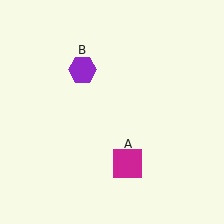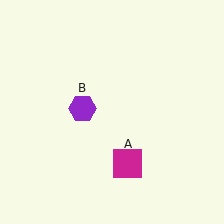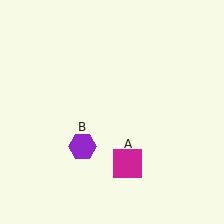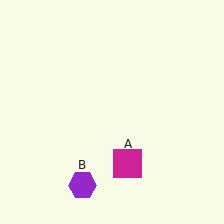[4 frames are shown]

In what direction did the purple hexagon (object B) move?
The purple hexagon (object B) moved down.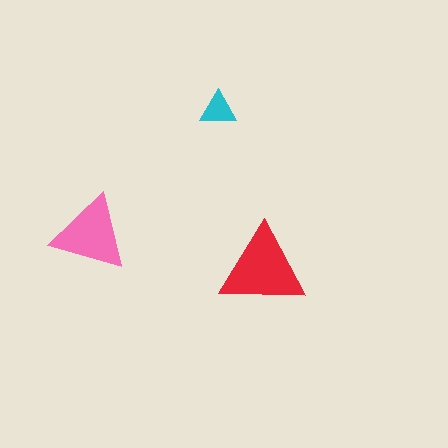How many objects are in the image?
There are 3 objects in the image.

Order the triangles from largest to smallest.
the red one, the pink one, the cyan one.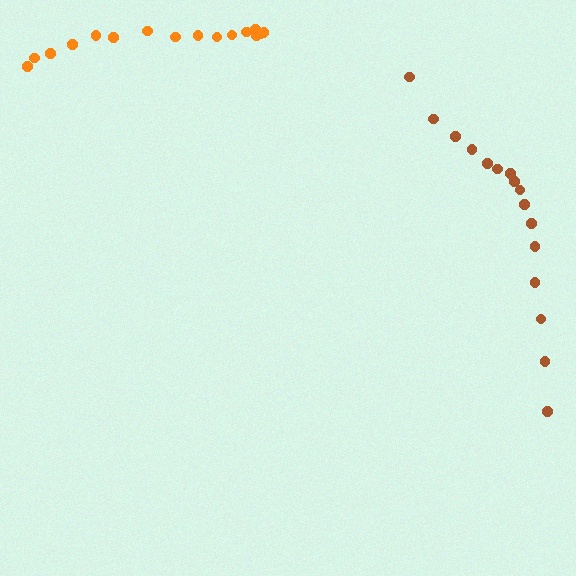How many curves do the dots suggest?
There are 2 distinct paths.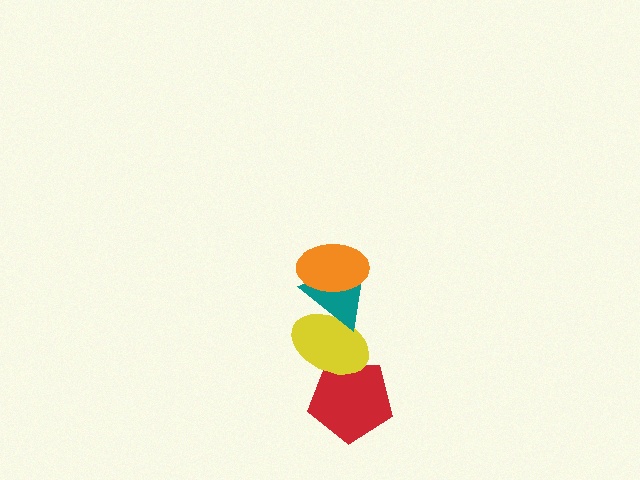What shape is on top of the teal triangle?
The orange ellipse is on top of the teal triangle.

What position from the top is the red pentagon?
The red pentagon is 4th from the top.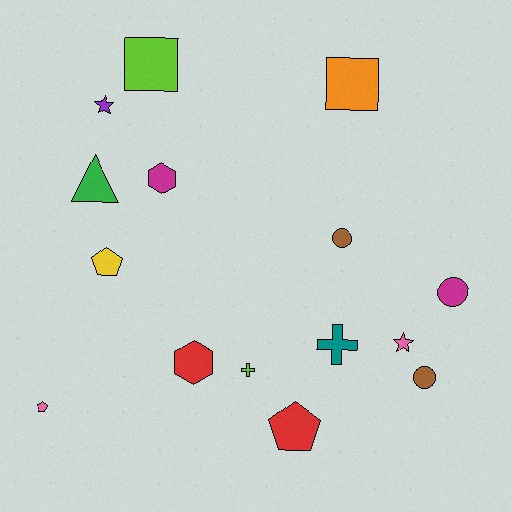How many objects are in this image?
There are 15 objects.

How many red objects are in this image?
There are 2 red objects.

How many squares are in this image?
There are 2 squares.